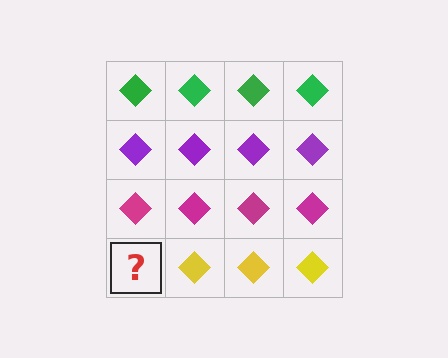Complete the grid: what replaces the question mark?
The question mark should be replaced with a yellow diamond.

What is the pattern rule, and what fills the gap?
The rule is that each row has a consistent color. The gap should be filled with a yellow diamond.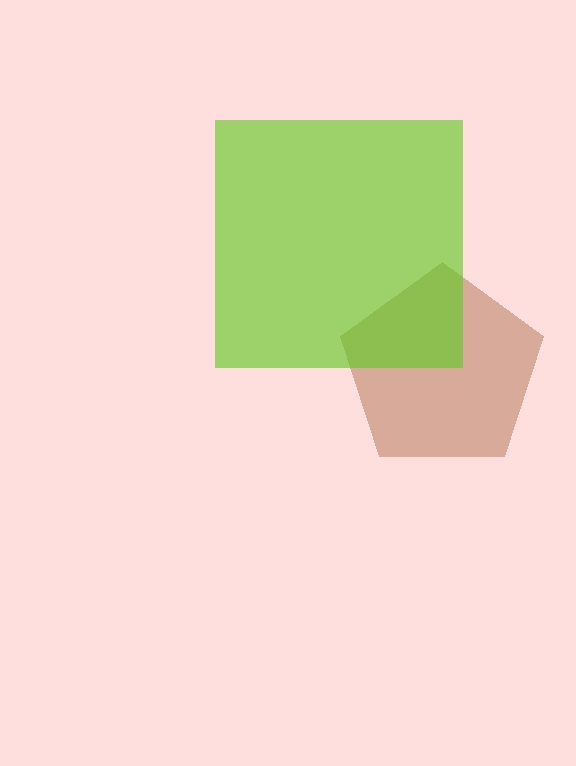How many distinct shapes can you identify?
There are 2 distinct shapes: a brown pentagon, a lime square.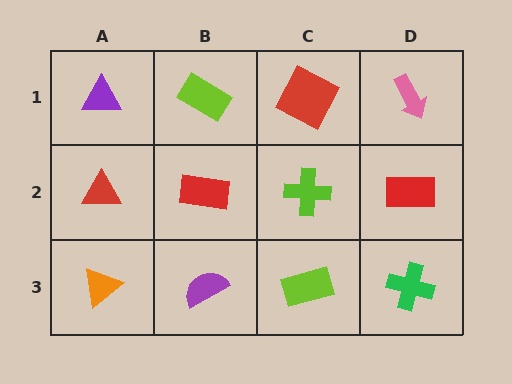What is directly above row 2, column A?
A purple triangle.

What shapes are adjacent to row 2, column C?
A red square (row 1, column C), a lime rectangle (row 3, column C), a red rectangle (row 2, column B), a red rectangle (row 2, column D).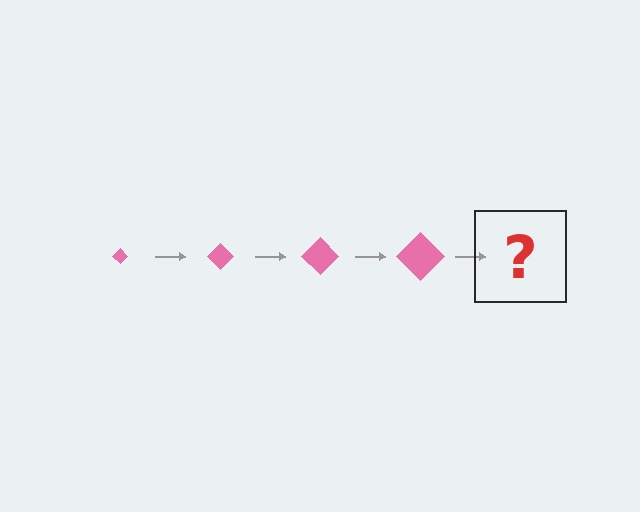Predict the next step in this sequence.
The next step is a pink diamond, larger than the previous one.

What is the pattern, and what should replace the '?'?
The pattern is that the diamond gets progressively larger each step. The '?' should be a pink diamond, larger than the previous one.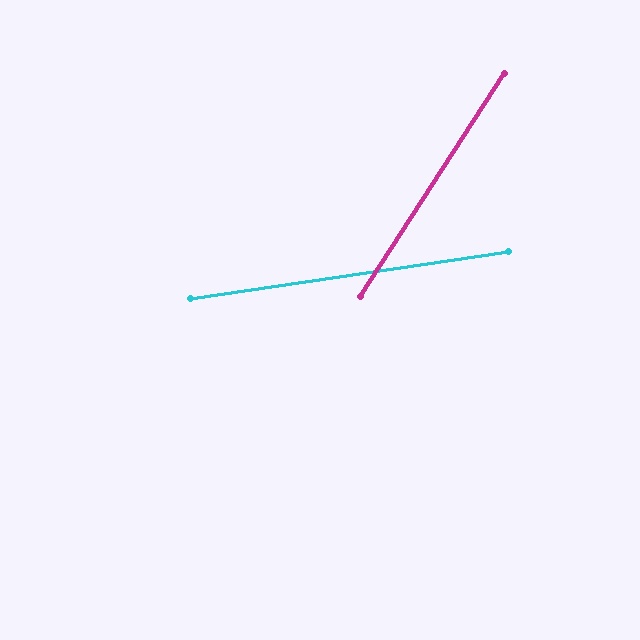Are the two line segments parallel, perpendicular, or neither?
Neither parallel nor perpendicular — they differ by about 49°.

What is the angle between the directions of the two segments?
Approximately 49 degrees.